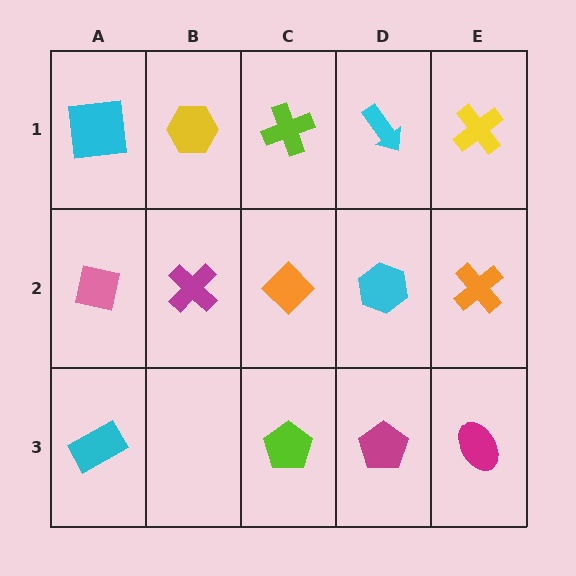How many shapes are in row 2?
5 shapes.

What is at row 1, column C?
A lime cross.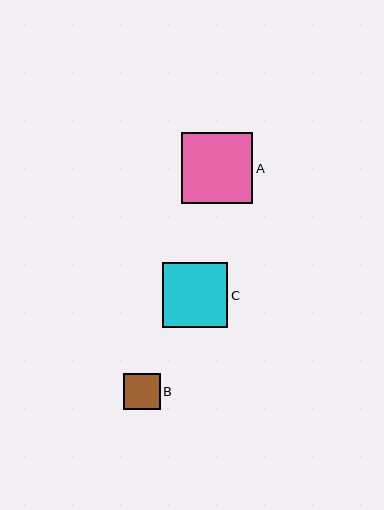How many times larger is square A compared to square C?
Square A is approximately 1.1 times the size of square C.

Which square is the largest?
Square A is the largest with a size of approximately 71 pixels.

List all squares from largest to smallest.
From largest to smallest: A, C, B.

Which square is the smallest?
Square B is the smallest with a size of approximately 37 pixels.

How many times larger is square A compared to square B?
Square A is approximately 1.9 times the size of square B.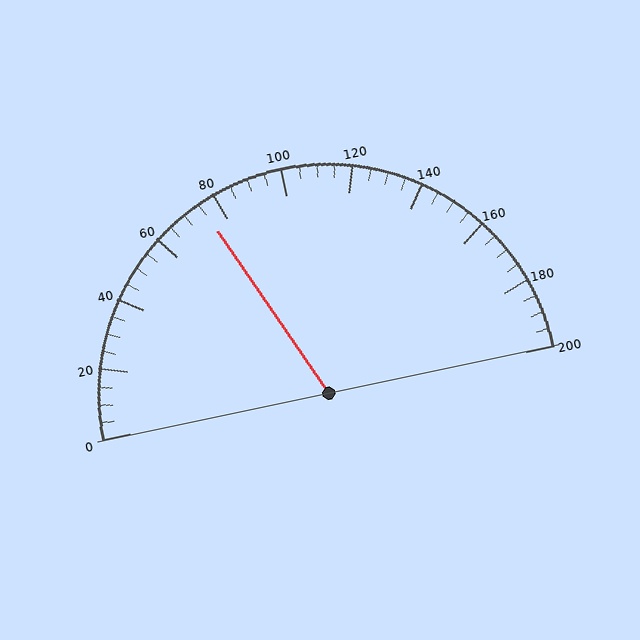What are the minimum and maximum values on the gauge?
The gauge ranges from 0 to 200.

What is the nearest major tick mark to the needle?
The nearest major tick mark is 80.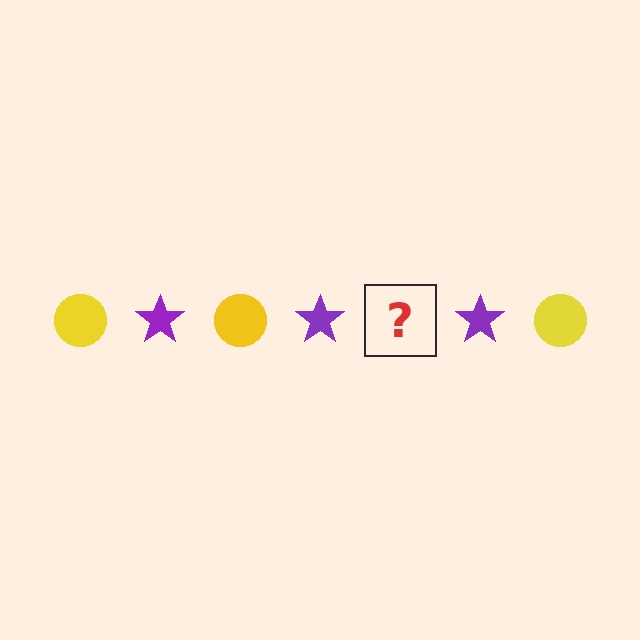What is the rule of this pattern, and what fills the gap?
The rule is that the pattern alternates between yellow circle and purple star. The gap should be filled with a yellow circle.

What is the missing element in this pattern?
The missing element is a yellow circle.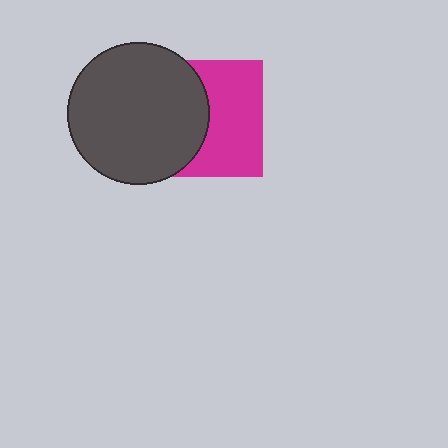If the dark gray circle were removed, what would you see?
You would see the complete magenta square.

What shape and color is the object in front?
The object in front is a dark gray circle.